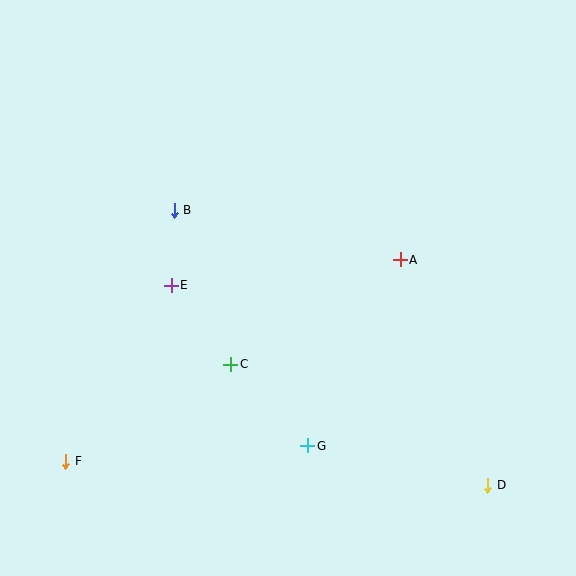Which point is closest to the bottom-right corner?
Point D is closest to the bottom-right corner.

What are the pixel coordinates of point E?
Point E is at (171, 285).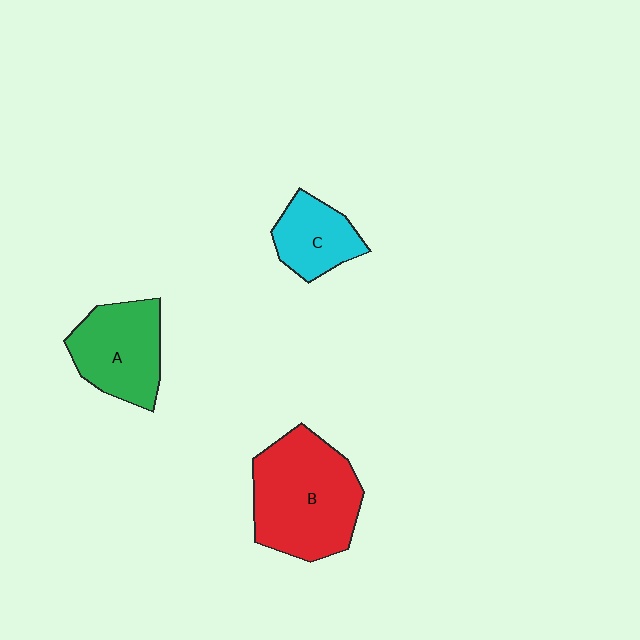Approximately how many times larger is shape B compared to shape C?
Approximately 2.1 times.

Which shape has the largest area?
Shape B (red).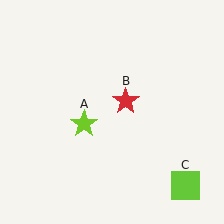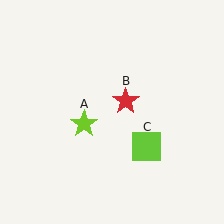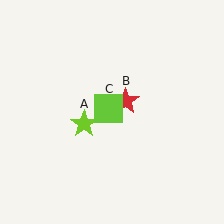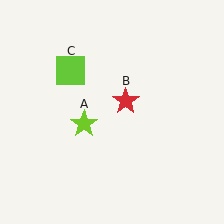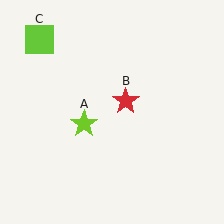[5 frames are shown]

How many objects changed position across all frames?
1 object changed position: lime square (object C).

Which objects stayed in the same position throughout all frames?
Lime star (object A) and red star (object B) remained stationary.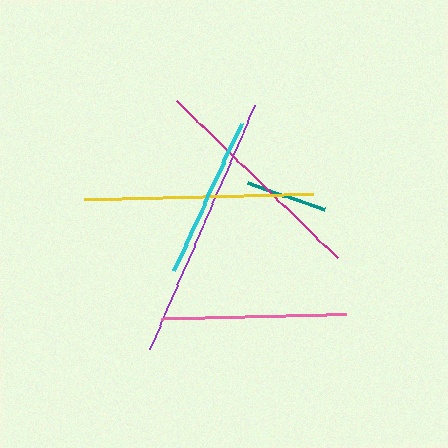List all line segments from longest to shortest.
From longest to shortest: purple, yellow, magenta, pink, cyan, teal.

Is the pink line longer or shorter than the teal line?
The pink line is longer than the teal line.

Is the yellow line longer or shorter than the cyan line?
The yellow line is longer than the cyan line.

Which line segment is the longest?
The purple line is the longest at approximately 265 pixels.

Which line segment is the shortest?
The teal line is the shortest at approximately 80 pixels.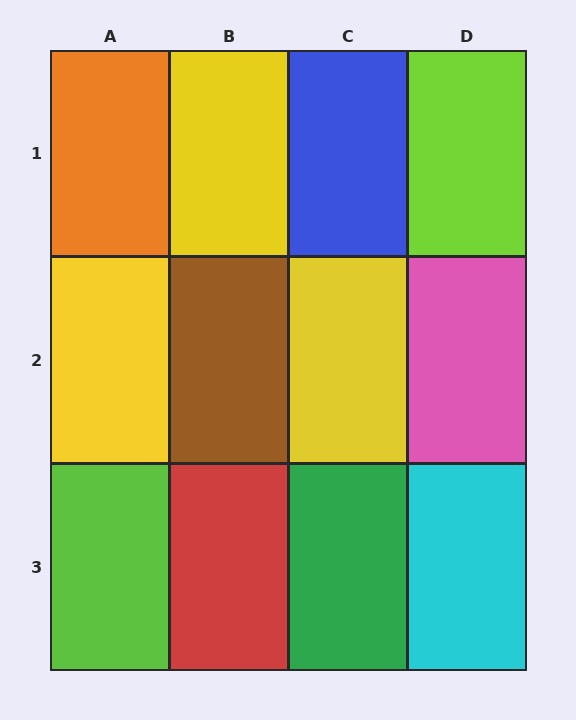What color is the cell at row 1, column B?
Yellow.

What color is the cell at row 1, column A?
Orange.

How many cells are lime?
2 cells are lime.